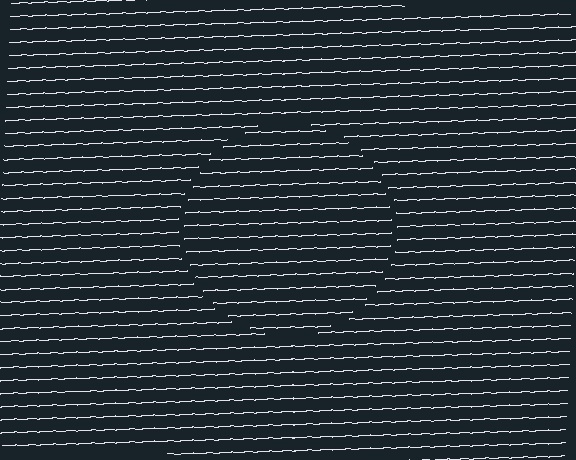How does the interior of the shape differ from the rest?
The interior of the shape contains the same grating, shifted by half a period — the contour is defined by the phase discontinuity where line-ends from the inner and outer gratings abut.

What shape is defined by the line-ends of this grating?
An illusory circle. The interior of the shape contains the same grating, shifted by half a period — the contour is defined by the phase discontinuity where line-ends from the inner and outer gratings abut.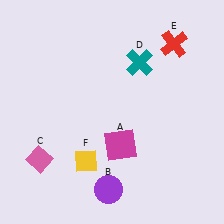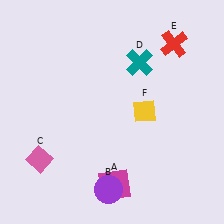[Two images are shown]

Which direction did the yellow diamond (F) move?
The yellow diamond (F) moved right.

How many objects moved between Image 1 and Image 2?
2 objects moved between the two images.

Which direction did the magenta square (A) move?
The magenta square (A) moved down.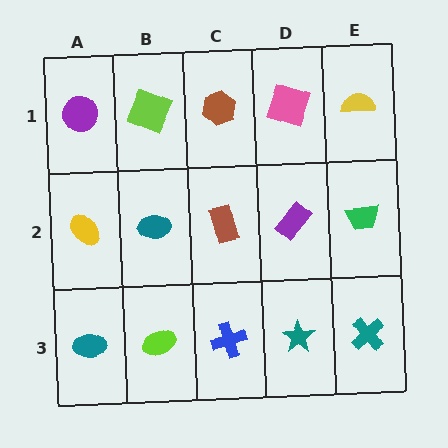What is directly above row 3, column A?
A yellow ellipse.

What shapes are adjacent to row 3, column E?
A green trapezoid (row 2, column E), a teal star (row 3, column D).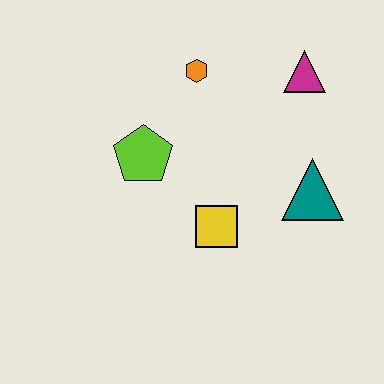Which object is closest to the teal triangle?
The yellow square is closest to the teal triangle.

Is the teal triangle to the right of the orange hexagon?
Yes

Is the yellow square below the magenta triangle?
Yes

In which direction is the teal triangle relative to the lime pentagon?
The teal triangle is to the right of the lime pentagon.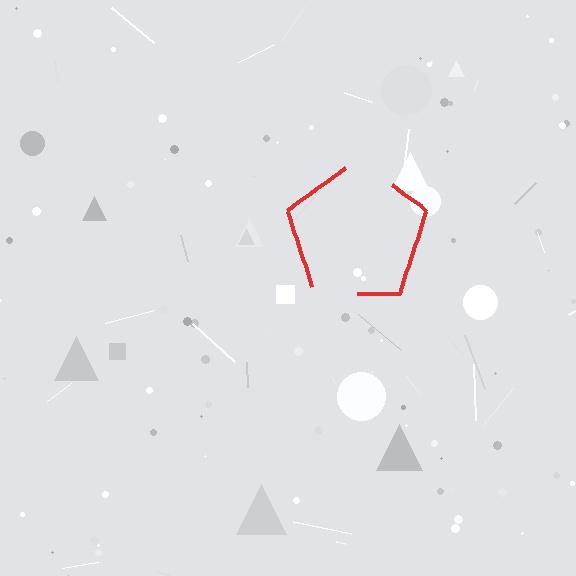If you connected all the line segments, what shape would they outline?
They would outline a pentagon.